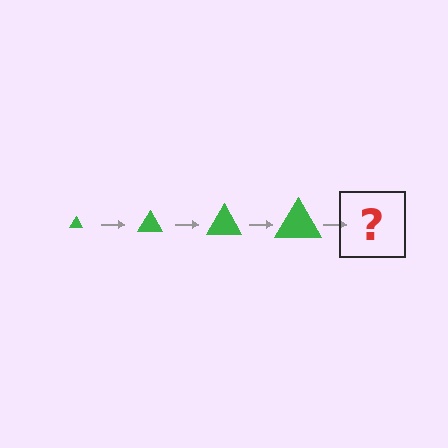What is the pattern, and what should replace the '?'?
The pattern is that the triangle gets progressively larger each step. The '?' should be a green triangle, larger than the previous one.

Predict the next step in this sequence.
The next step is a green triangle, larger than the previous one.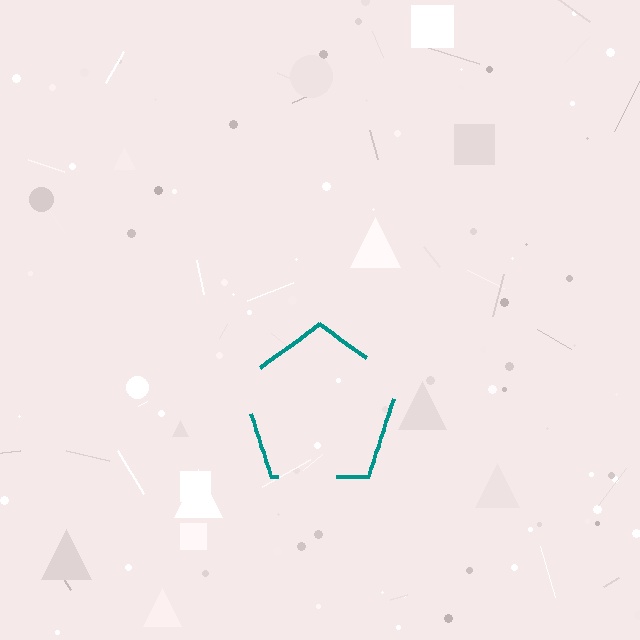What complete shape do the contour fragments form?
The contour fragments form a pentagon.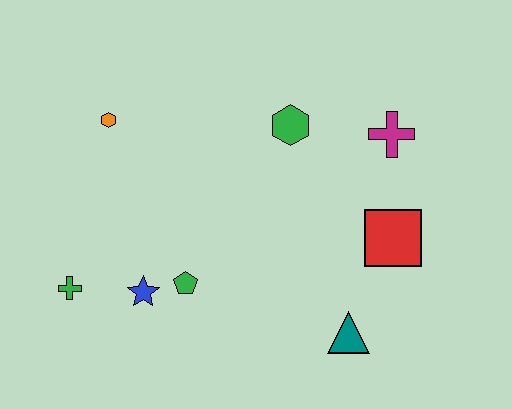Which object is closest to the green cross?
The blue star is closest to the green cross.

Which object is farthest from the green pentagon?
The magenta cross is farthest from the green pentagon.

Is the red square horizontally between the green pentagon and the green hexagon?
No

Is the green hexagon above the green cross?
Yes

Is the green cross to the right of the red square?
No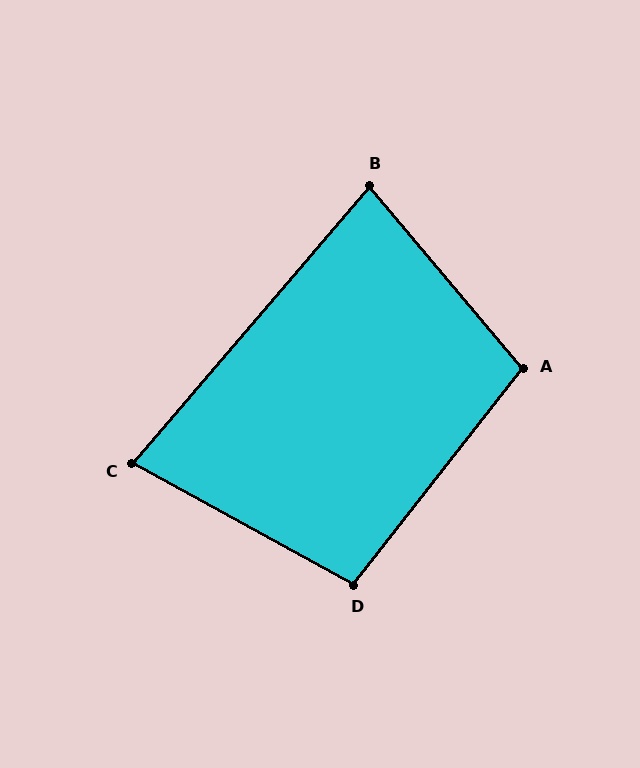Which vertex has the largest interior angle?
A, at approximately 102 degrees.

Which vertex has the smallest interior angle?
C, at approximately 78 degrees.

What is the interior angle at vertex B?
Approximately 81 degrees (acute).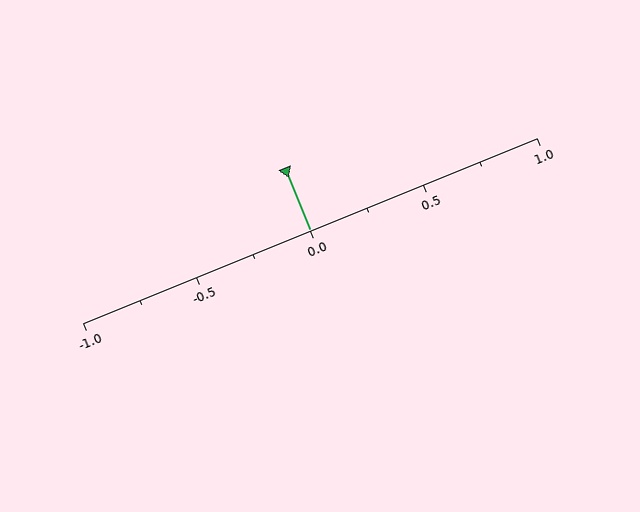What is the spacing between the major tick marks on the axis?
The major ticks are spaced 0.5 apart.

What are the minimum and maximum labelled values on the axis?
The axis runs from -1.0 to 1.0.